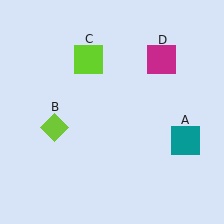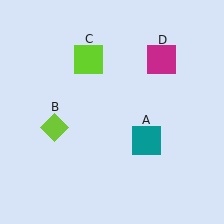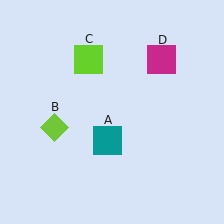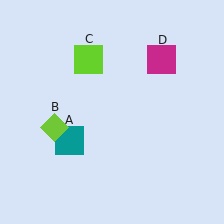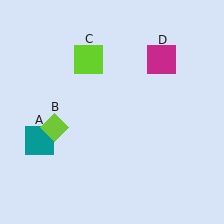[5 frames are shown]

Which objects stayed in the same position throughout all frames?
Lime diamond (object B) and lime square (object C) and magenta square (object D) remained stationary.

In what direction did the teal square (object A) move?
The teal square (object A) moved left.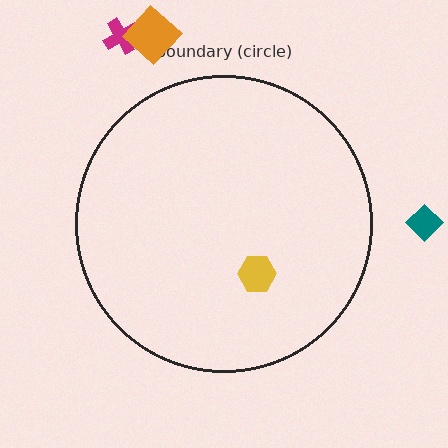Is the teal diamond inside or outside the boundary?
Outside.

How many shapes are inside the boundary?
1 inside, 3 outside.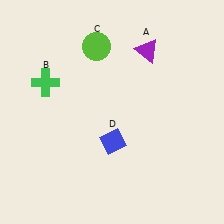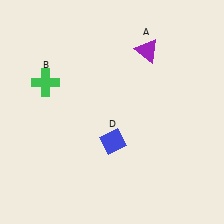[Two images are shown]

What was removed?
The lime circle (C) was removed in Image 2.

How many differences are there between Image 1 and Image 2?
There is 1 difference between the two images.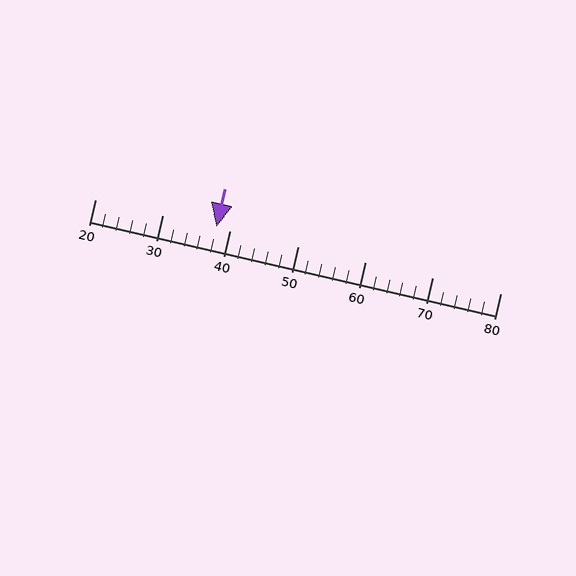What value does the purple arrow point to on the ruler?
The purple arrow points to approximately 38.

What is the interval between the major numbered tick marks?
The major tick marks are spaced 10 units apart.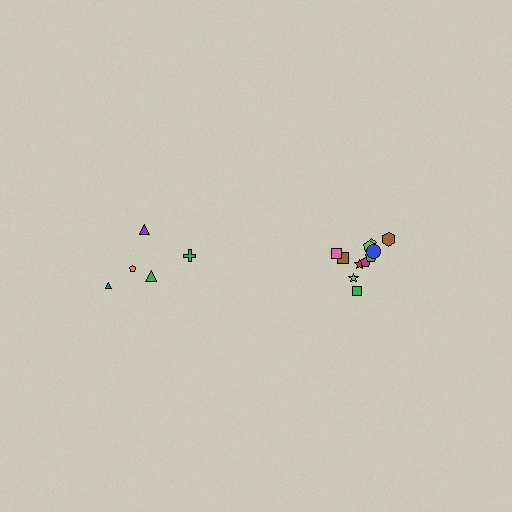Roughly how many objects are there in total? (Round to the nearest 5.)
Roughly 15 objects in total.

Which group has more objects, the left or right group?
The right group.